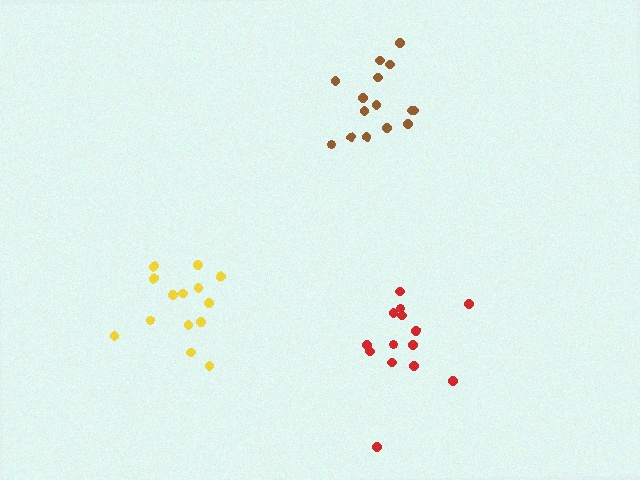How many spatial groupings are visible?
There are 3 spatial groupings.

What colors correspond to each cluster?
The clusters are colored: brown, yellow, red.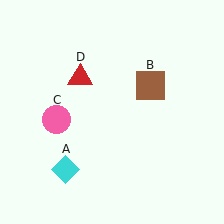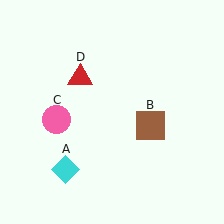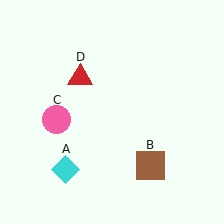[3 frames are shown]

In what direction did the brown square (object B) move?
The brown square (object B) moved down.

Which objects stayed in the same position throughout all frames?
Cyan diamond (object A) and pink circle (object C) and red triangle (object D) remained stationary.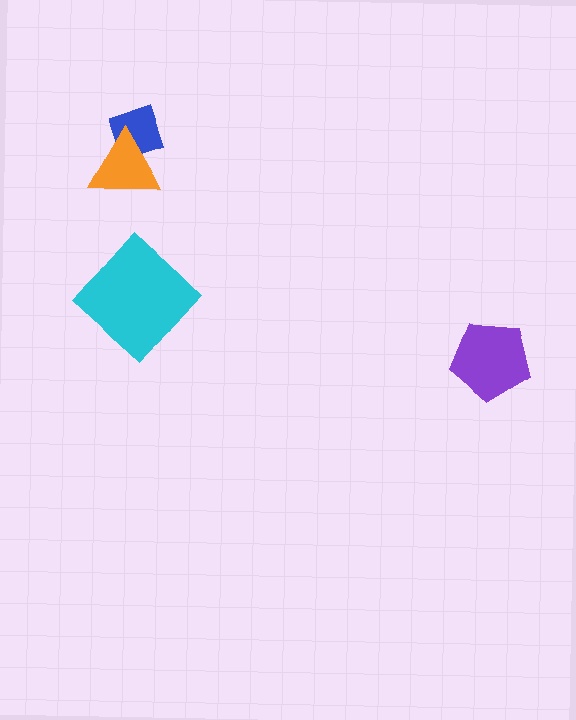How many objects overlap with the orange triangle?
1 object overlaps with the orange triangle.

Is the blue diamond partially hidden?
Yes, it is partially covered by another shape.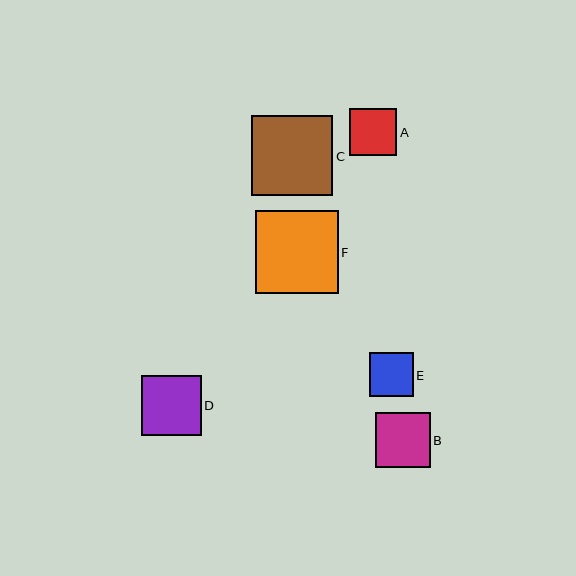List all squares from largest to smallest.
From largest to smallest: F, C, D, B, A, E.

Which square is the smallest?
Square E is the smallest with a size of approximately 44 pixels.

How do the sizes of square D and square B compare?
Square D and square B are approximately the same size.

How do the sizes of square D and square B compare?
Square D and square B are approximately the same size.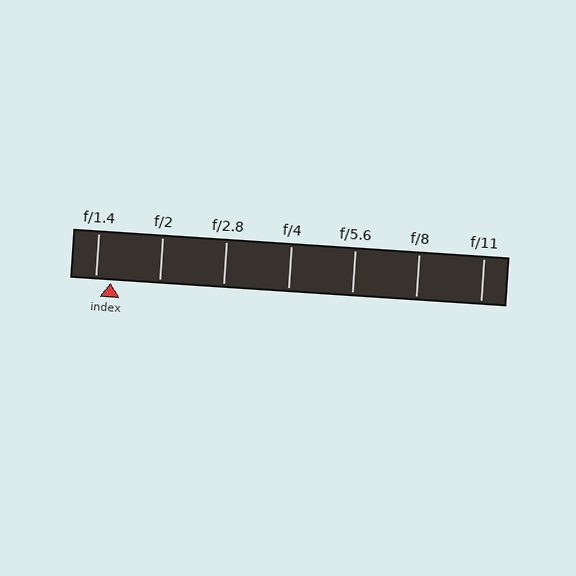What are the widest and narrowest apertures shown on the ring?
The widest aperture shown is f/1.4 and the narrowest is f/11.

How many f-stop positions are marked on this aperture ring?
There are 7 f-stop positions marked.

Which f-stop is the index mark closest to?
The index mark is closest to f/1.4.